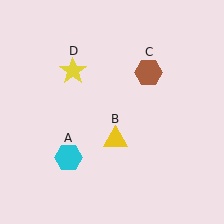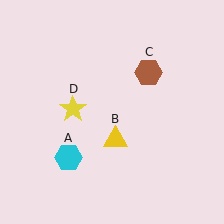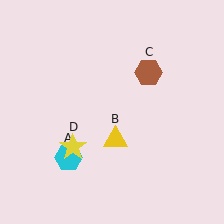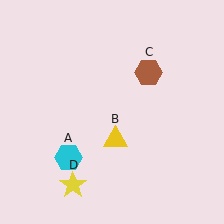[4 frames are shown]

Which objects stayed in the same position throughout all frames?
Cyan hexagon (object A) and yellow triangle (object B) and brown hexagon (object C) remained stationary.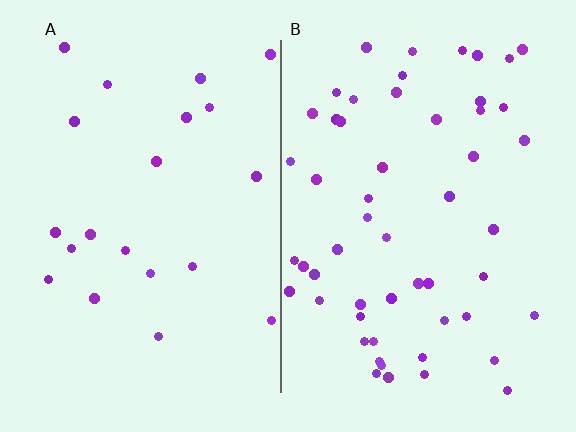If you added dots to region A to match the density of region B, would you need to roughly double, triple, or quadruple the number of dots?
Approximately triple.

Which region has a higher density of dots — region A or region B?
B (the right).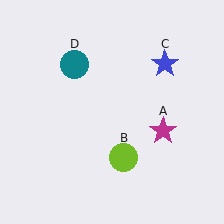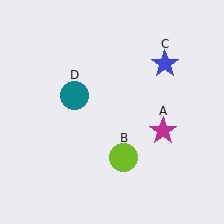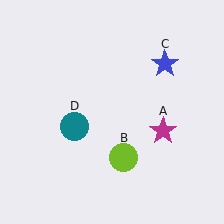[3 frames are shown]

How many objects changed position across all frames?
1 object changed position: teal circle (object D).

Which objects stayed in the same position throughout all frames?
Magenta star (object A) and lime circle (object B) and blue star (object C) remained stationary.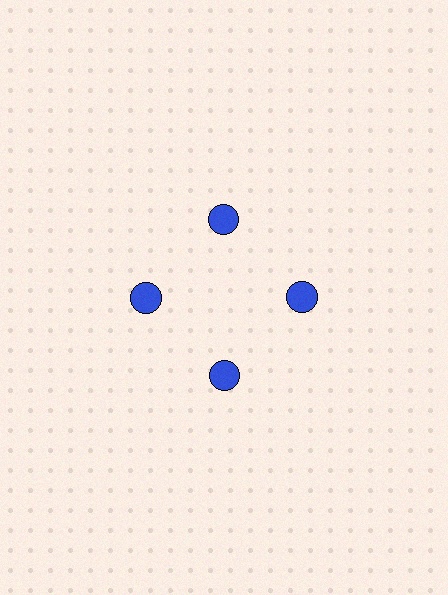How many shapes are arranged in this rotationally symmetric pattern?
There are 4 shapes, arranged in 4 groups of 1.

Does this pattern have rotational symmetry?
Yes, this pattern has 4-fold rotational symmetry. It looks the same after rotating 90 degrees around the center.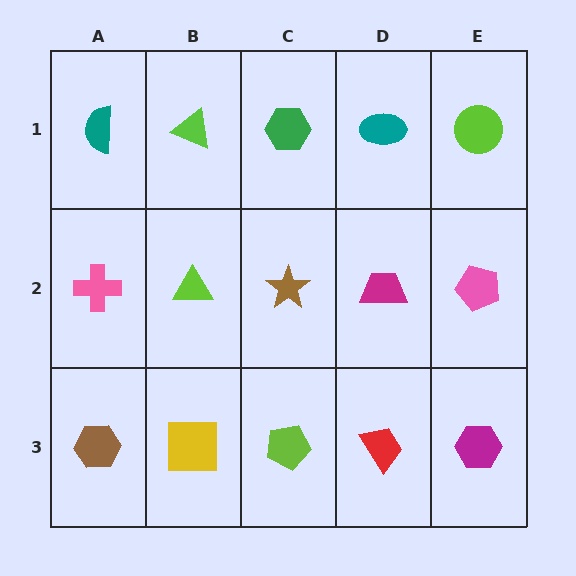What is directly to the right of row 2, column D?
A pink pentagon.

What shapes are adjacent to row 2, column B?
A lime triangle (row 1, column B), a yellow square (row 3, column B), a pink cross (row 2, column A), a brown star (row 2, column C).